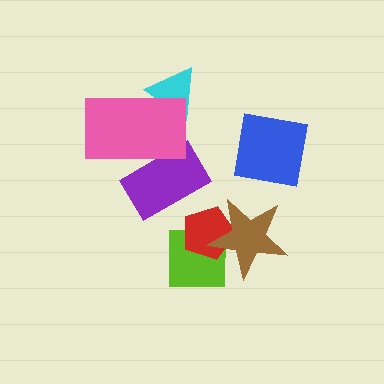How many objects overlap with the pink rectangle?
2 objects overlap with the pink rectangle.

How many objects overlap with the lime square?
2 objects overlap with the lime square.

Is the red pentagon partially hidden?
Yes, it is partially covered by another shape.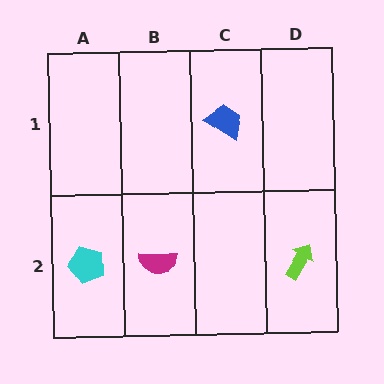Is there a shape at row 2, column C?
No, that cell is empty.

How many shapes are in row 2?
3 shapes.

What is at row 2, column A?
A cyan pentagon.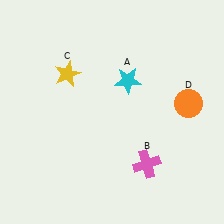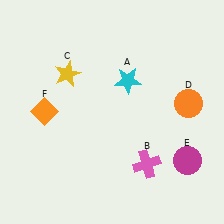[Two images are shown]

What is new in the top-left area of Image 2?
An orange diamond (F) was added in the top-left area of Image 2.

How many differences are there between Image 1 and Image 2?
There are 2 differences between the two images.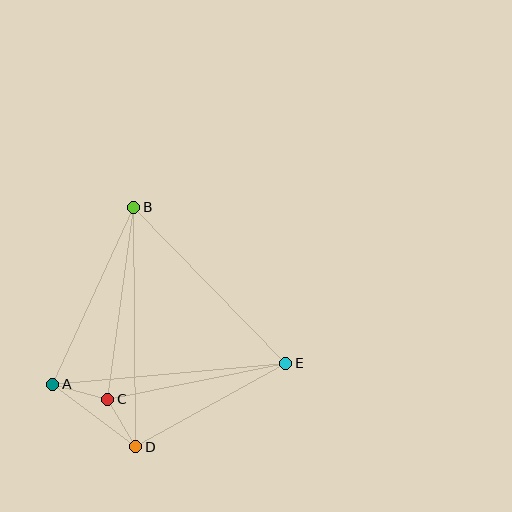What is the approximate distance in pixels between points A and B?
The distance between A and B is approximately 195 pixels.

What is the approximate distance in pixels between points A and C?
The distance between A and C is approximately 57 pixels.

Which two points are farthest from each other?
Points B and D are farthest from each other.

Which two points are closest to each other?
Points C and D are closest to each other.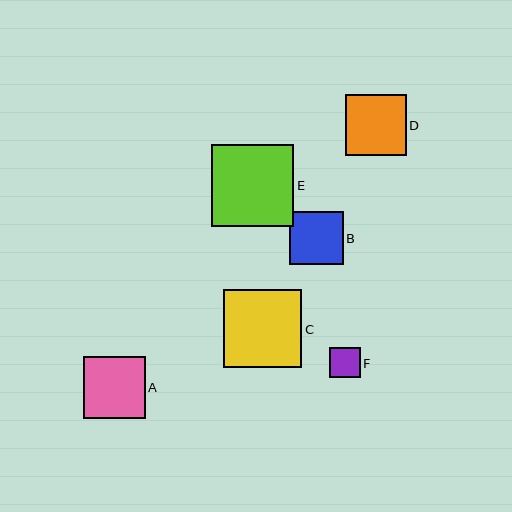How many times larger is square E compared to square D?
Square E is approximately 1.3 times the size of square D.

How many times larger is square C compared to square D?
Square C is approximately 1.3 times the size of square D.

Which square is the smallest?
Square F is the smallest with a size of approximately 30 pixels.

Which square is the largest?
Square E is the largest with a size of approximately 82 pixels.